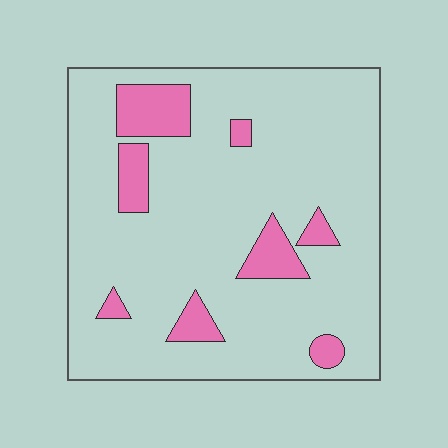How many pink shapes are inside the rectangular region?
8.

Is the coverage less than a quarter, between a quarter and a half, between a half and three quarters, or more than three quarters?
Less than a quarter.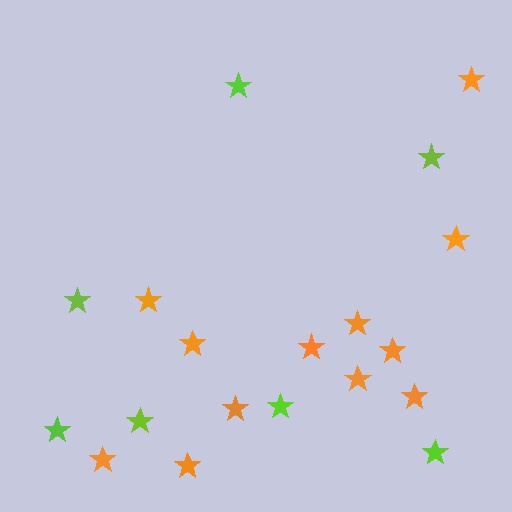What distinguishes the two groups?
There are 2 groups: one group of lime stars (7) and one group of orange stars (12).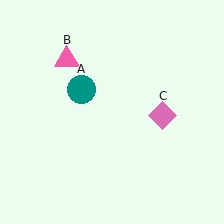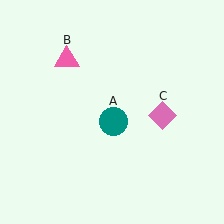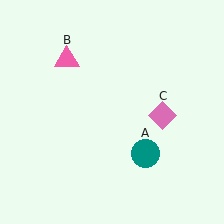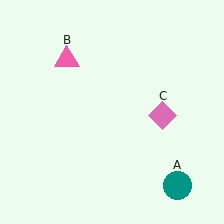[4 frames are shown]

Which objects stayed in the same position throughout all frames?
Pink triangle (object B) and pink diamond (object C) remained stationary.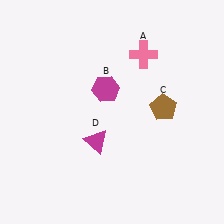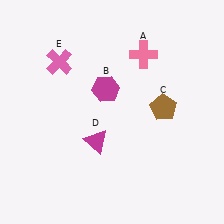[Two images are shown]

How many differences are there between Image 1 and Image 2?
There is 1 difference between the two images.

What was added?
A pink cross (E) was added in Image 2.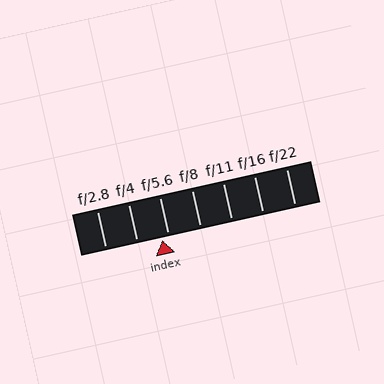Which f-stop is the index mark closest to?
The index mark is closest to f/5.6.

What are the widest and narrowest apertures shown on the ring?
The widest aperture shown is f/2.8 and the narrowest is f/22.